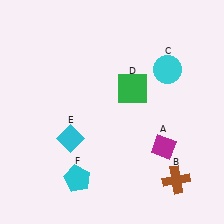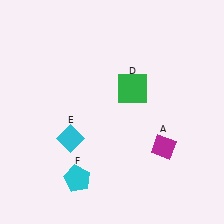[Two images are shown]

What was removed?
The cyan circle (C), the brown cross (B) were removed in Image 2.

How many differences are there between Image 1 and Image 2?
There are 2 differences between the two images.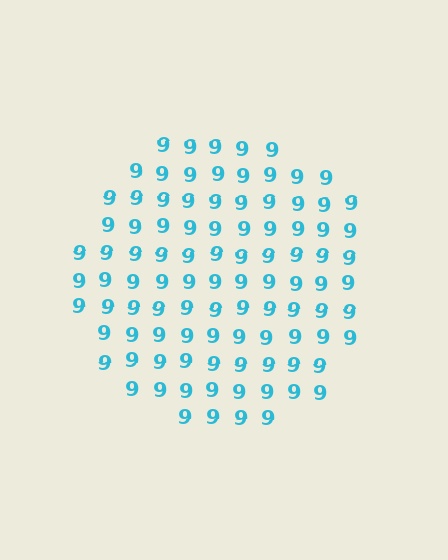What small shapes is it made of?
It is made of small digit 9's.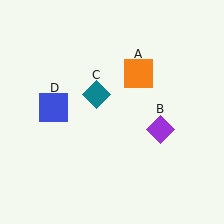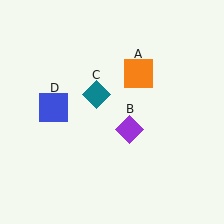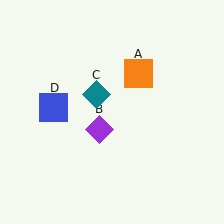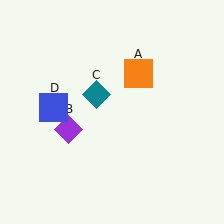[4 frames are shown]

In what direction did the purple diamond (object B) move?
The purple diamond (object B) moved left.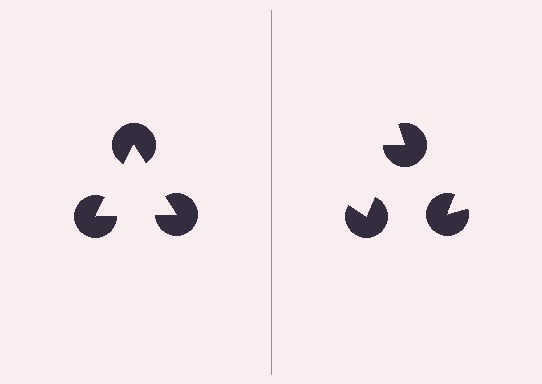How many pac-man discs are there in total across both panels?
6 — 3 on each side.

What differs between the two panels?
The pac-man discs are positioned identically on both sides; only the wedge orientations differ. On the left they align to a triangle; on the right they are misaligned.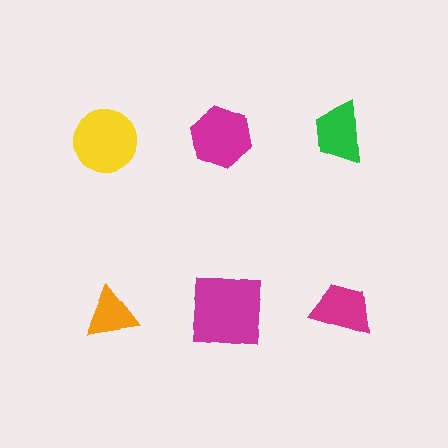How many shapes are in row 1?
3 shapes.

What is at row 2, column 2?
A magenta square.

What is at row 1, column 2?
A magenta hexagon.